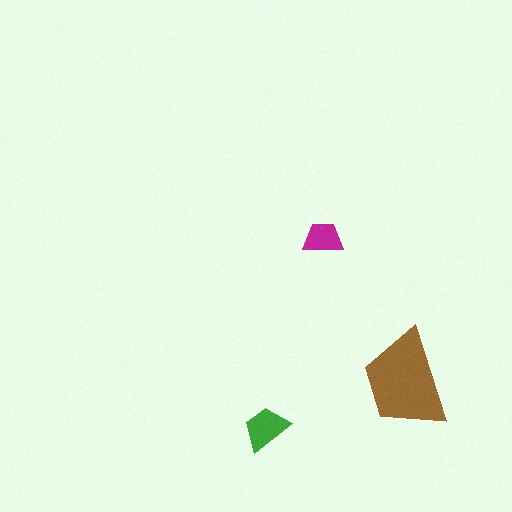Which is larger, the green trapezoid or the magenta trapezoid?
The green one.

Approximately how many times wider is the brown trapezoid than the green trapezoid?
About 2 times wider.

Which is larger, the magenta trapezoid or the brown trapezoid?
The brown one.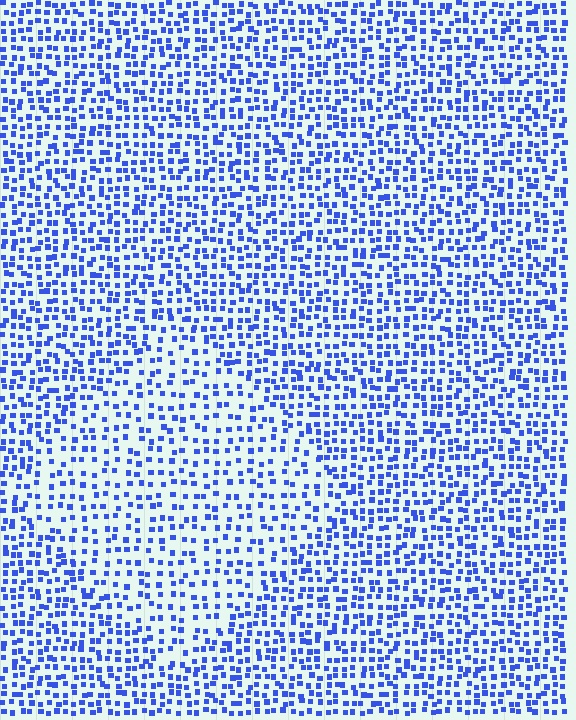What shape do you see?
I see a diamond.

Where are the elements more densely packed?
The elements are more densely packed outside the diamond boundary.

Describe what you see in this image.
The image contains small blue elements arranged at two different densities. A diamond-shaped region is visible where the elements are less densely packed than the surrounding area.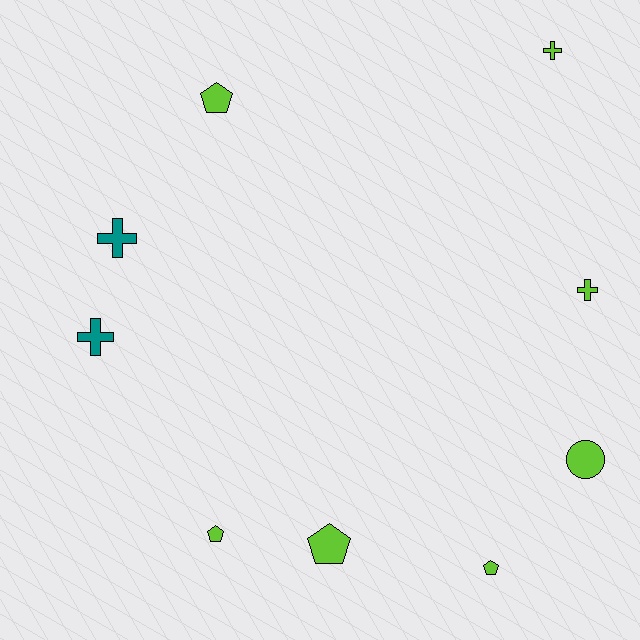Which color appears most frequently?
Lime, with 7 objects.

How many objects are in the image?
There are 9 objects.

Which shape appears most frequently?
Cross, with 4 objects.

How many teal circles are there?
There are no teal circles.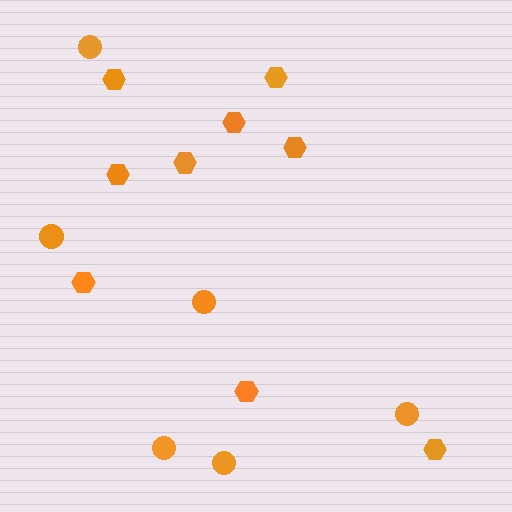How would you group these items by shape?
There are 2 groups: one group of circles (6) and one group of hexagons (9).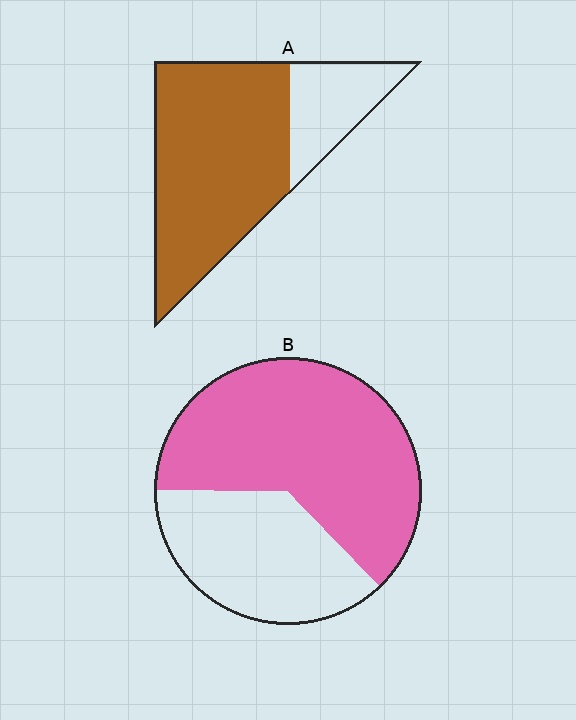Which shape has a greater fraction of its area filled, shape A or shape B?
Shape A.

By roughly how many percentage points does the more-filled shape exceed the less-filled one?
By roughly 15 percentage points (A over B).